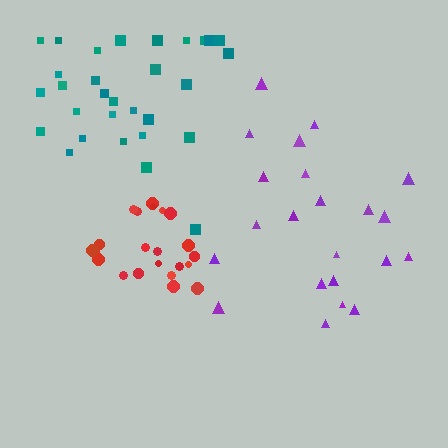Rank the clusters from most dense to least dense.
red, teal, purple.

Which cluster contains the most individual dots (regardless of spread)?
Teal (31).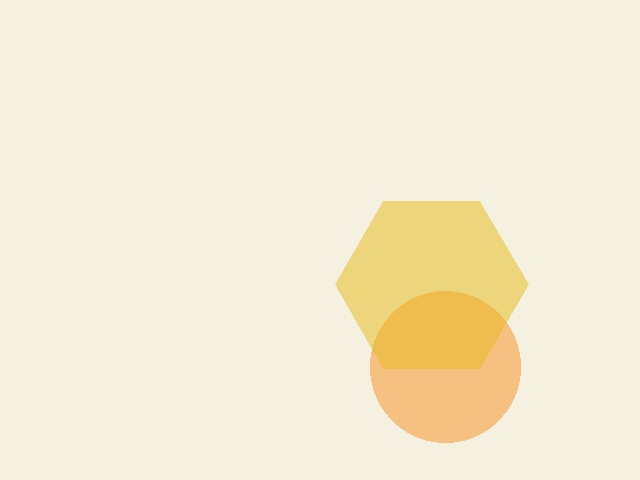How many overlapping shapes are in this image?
There are 2 overlapping shapes in the image.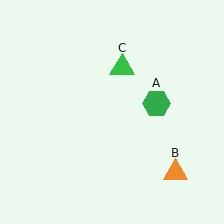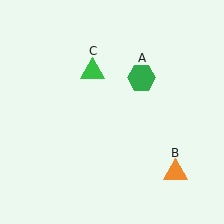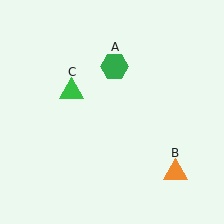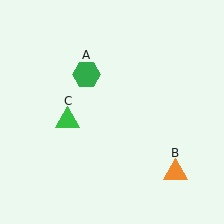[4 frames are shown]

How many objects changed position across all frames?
2 objects changed position: green hexagon (object A), green triangle (object C).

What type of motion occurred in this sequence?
The green hexagon (object A), green triangle (object C) rotated counterclockwise around the center of the scene.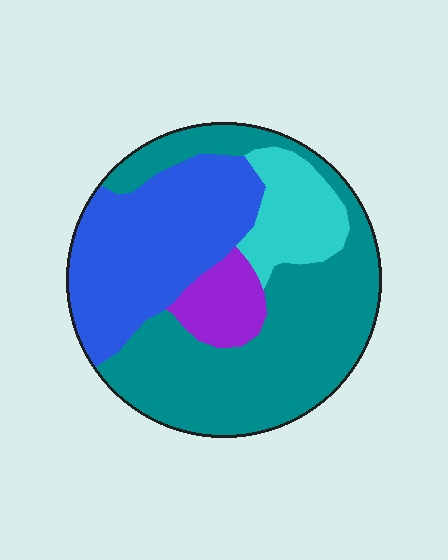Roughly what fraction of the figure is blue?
Blue takes up between a quarter and a half of the figure.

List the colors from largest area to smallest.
From largest to smallest: teal, blue, cyan, purple.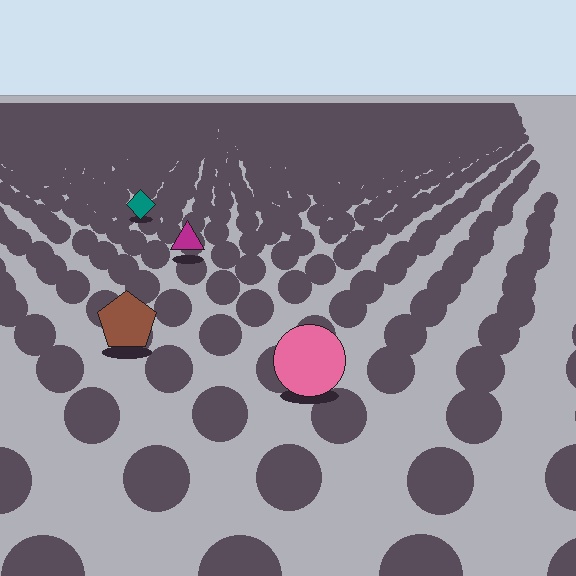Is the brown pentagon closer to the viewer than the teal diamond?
Yes. The brown pentagon is closer — you can tell from the texture gradient: the ground texture is coarser near it.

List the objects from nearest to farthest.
From nearest to farthest: the pink circle, the brown pentagon, the magenta triangle, the teal diamond.